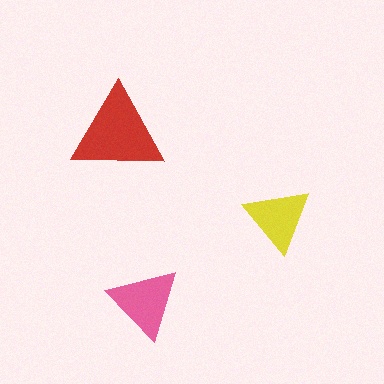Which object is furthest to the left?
The red triangle is leftmost.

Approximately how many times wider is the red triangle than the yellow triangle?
About 1.5 times wider.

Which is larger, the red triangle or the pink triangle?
The red one.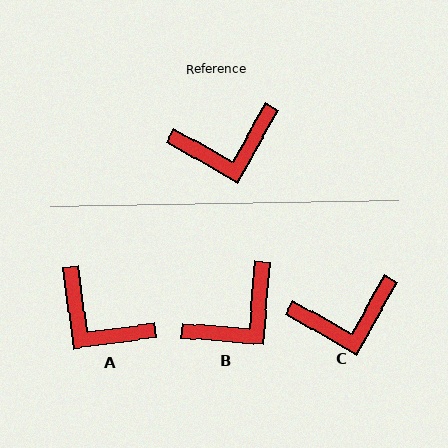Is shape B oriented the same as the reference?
No, it is off by about 25 degrees.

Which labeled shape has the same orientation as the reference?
C.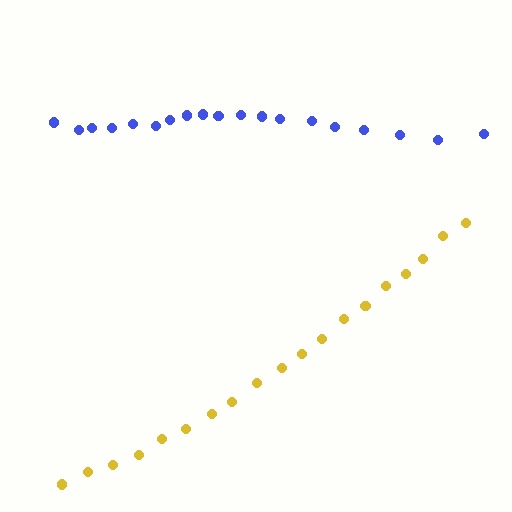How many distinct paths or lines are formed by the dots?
There are 2 distinct paths.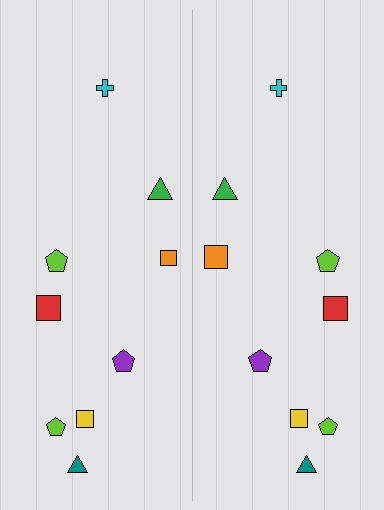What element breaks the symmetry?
The orange square on the right side has a different size than its mirror counterpart.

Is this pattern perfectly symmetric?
No, the pattern is not perfectly symmetric. The orange square on the right side has a different size than its mirror counterpart.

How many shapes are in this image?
There are 18 shapes in this image.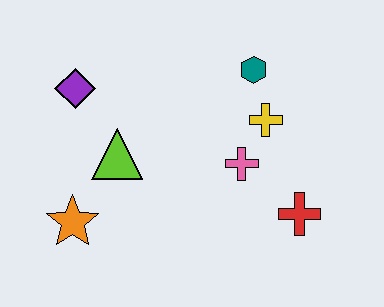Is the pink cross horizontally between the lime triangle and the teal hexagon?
Yes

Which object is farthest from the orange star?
The teal hexagon is farthest from the orange star.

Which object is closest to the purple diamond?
The lime triangle is closest to the purple diamond.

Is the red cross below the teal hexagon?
Yes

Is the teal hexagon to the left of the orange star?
No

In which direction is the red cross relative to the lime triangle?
The red cross is to the right of the lime triangle.